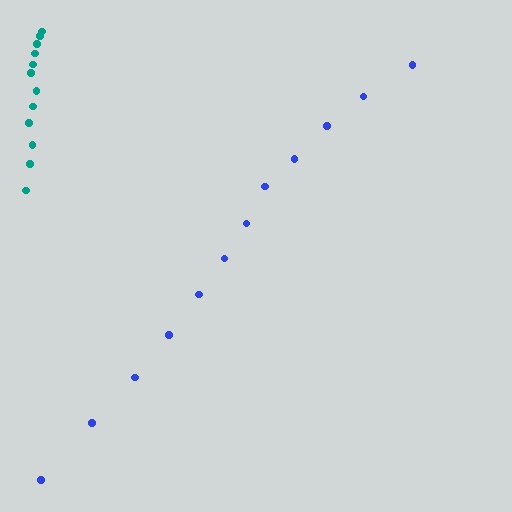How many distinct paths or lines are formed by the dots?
There are 2 distinct paths.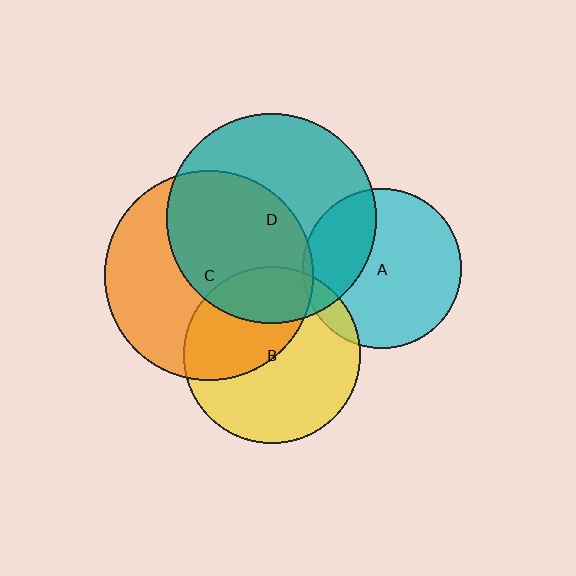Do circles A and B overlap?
Yes.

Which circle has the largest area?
Circle C (orange).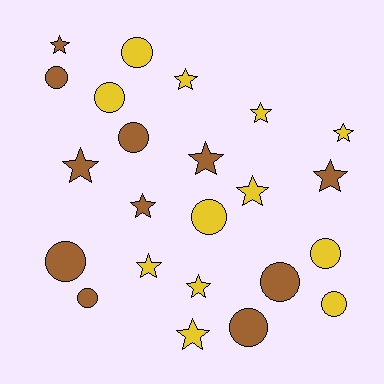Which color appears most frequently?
Yellow, with 12 objects.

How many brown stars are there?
There are 5 brown stars.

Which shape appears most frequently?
Star, with 12 objects.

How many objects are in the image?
There are 23 objects.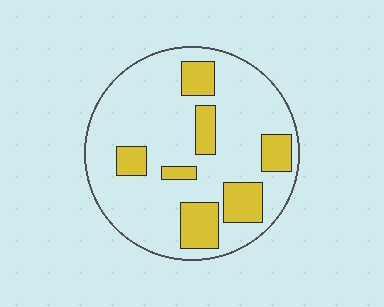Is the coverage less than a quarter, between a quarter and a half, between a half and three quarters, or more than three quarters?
Less than a quarter.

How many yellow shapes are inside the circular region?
7.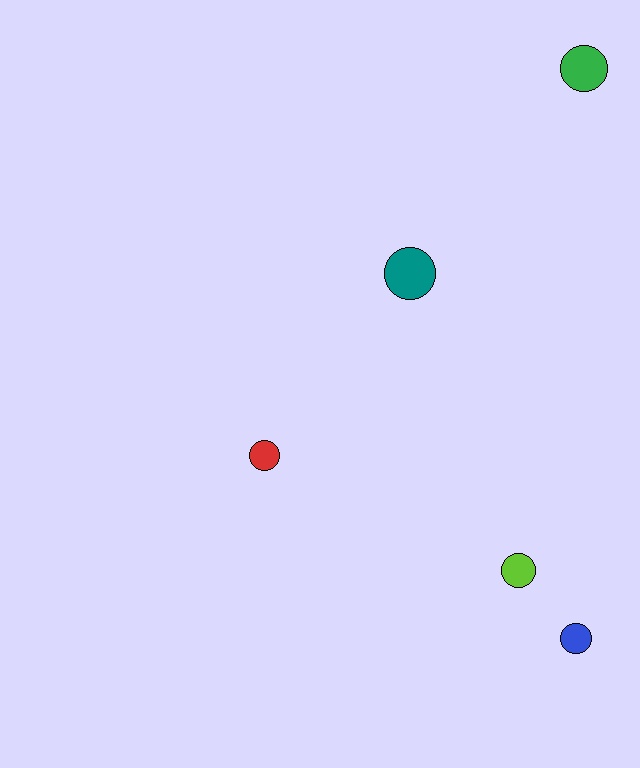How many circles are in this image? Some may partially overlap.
There are 5 circles.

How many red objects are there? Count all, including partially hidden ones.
There is 1 red object.